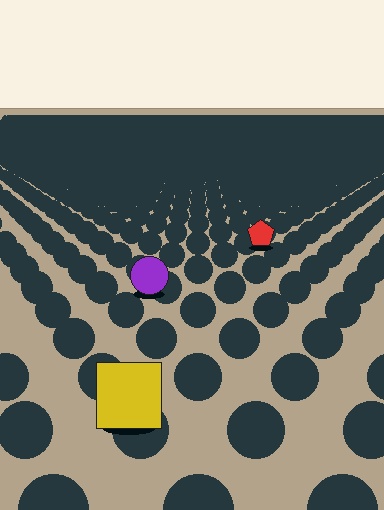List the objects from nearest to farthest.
From nearest to farthest: the yellow square, the purple circle, the red pentagon.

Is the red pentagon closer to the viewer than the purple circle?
No. The purple circle is closer — you can tell from the texture gradient: the ground texture is coarser near it.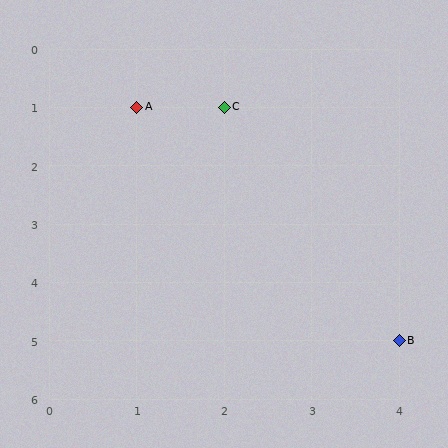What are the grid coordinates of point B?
Point B is at grid coordinates (4, 5).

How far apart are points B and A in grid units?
Points B and A are 3 columns and 4 rows apart (about 5.0 grid units diagonally).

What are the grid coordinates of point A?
Point A is at grid coordinates (1, 1).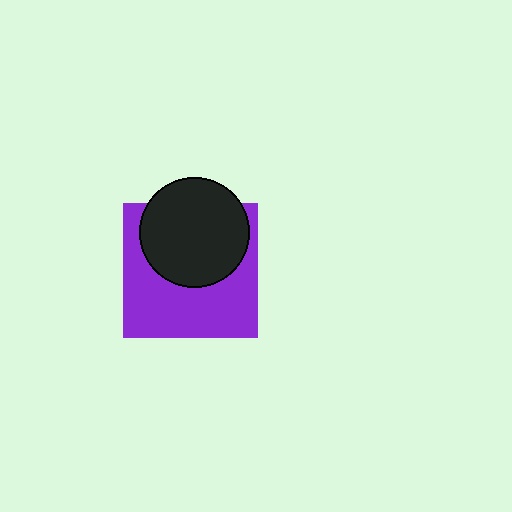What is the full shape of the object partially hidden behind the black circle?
The partially hidden object is a purple square.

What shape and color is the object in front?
The object in front is a black circle.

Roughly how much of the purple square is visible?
About half of it is visible (roughly 56%).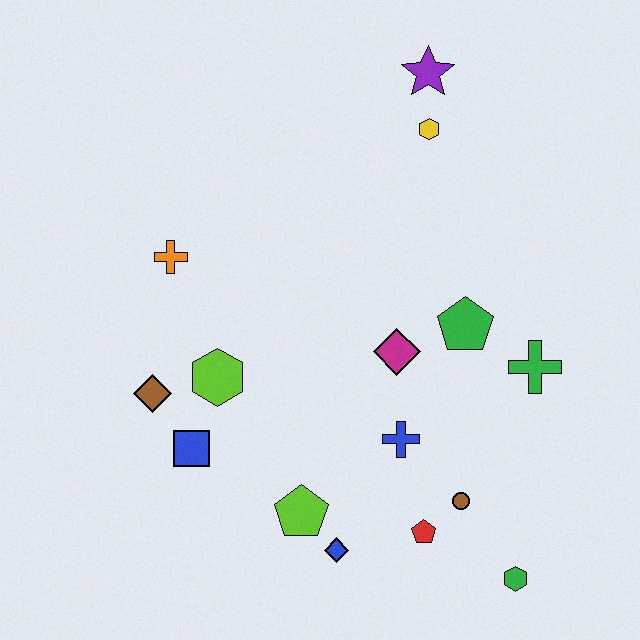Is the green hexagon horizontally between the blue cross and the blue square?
No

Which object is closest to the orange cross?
The lime hexagon is closest to the orange cross.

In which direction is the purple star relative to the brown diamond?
The purple star is above the brown diamond.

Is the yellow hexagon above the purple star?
No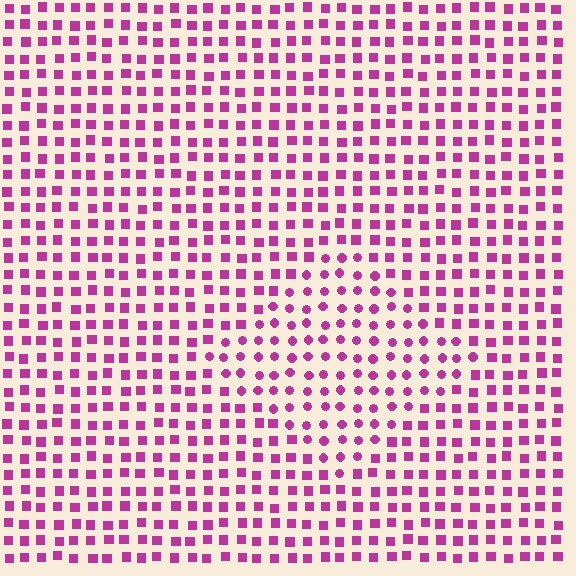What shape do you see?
I see a diamond.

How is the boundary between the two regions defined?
The boundary is defined by a change in element shape: circles inside vs. squares outside. All elements share the same color and spacing.